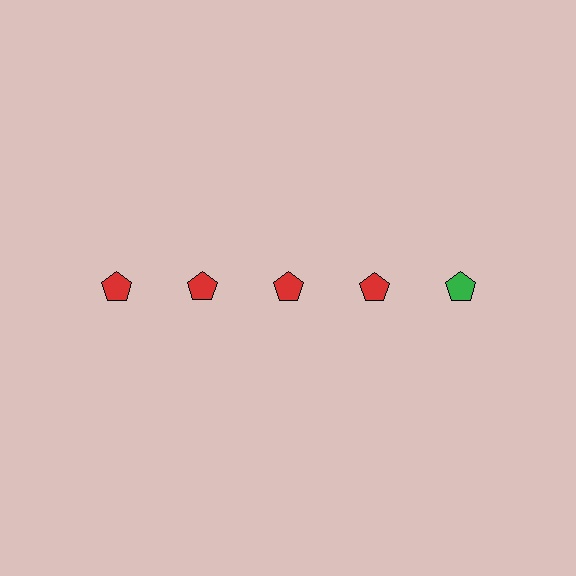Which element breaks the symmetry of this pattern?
The green pentagon in the top row, rightmost column breaks the symmetry. All other shapes are red pentagons.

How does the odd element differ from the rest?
It has a different color: green instead of red.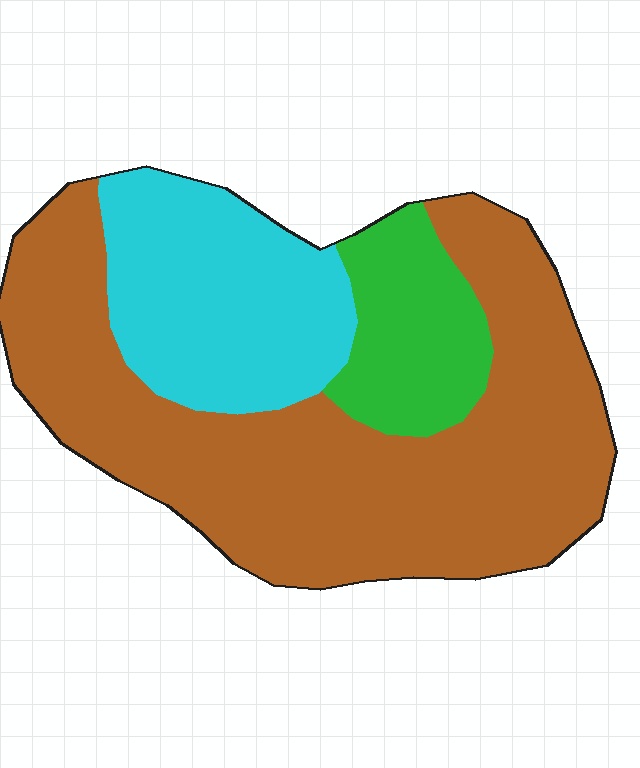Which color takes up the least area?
Green, at roughly 15%.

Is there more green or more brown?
Brown.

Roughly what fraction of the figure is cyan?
Cyan takes up about one quarter (1/4) of the figure.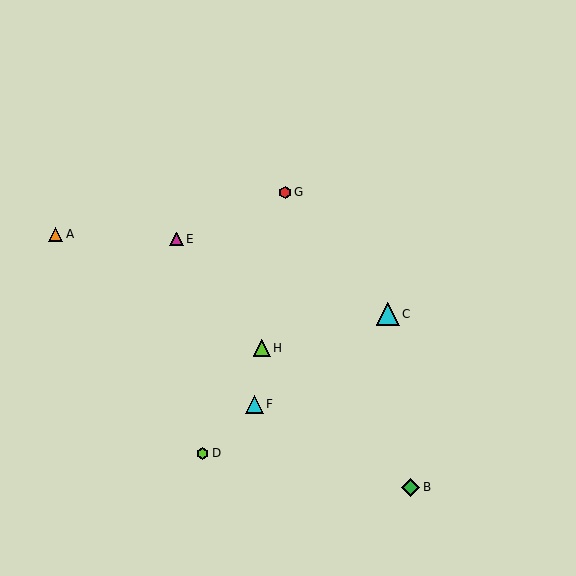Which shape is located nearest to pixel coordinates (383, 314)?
The cyan triangle (labeled C) at (388, 314) is nearest to that location.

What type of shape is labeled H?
Shape H is a lime triangle.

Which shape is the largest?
The cyan triangle (labeled C) is the largest.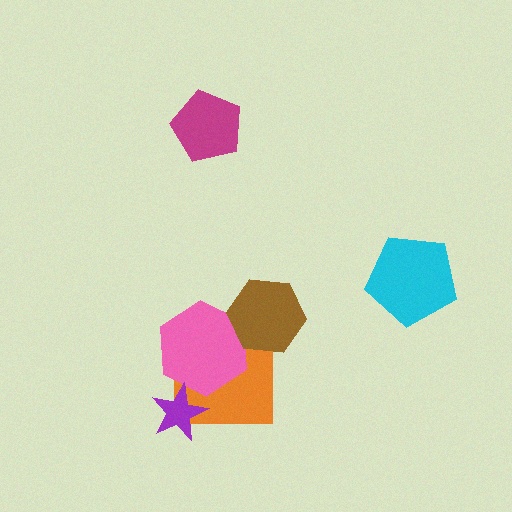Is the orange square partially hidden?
Yes, it is partially covered by another shape.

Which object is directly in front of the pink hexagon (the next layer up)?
The purple star is directly in front of the pink hexagon.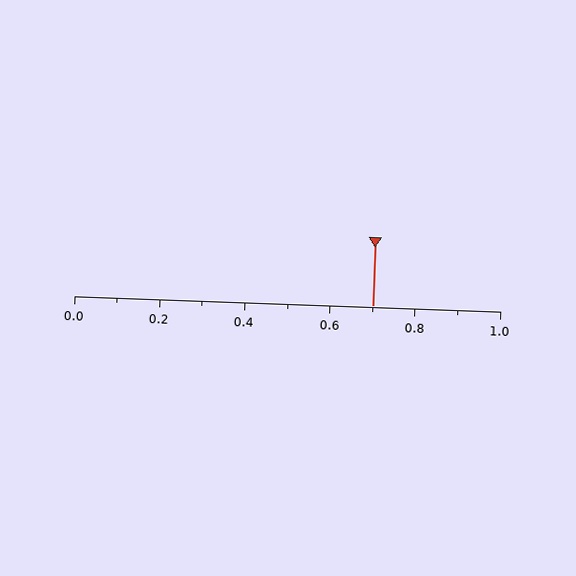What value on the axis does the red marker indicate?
The marker indicates approximately 0.7.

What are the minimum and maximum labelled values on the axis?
The axis runs from 0.0 to 1.0.